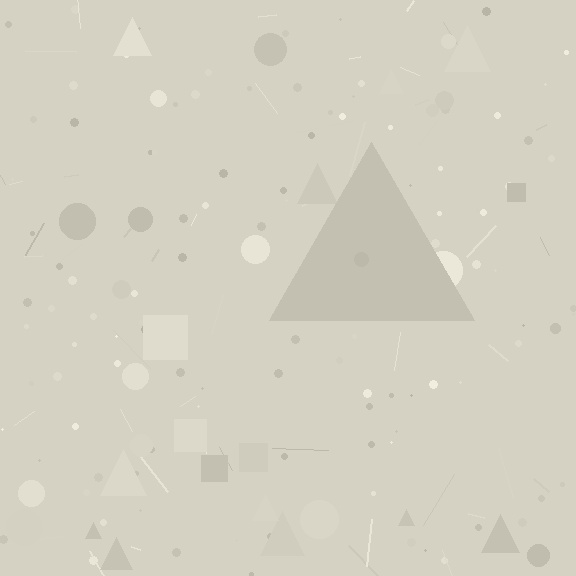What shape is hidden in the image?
A triangle is hidden in the image.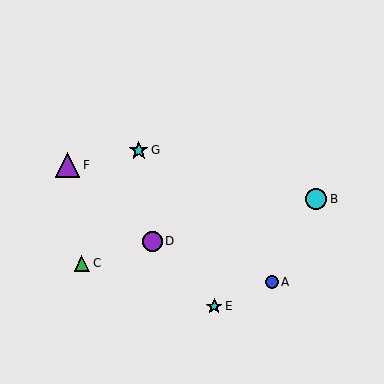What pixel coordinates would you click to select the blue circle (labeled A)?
Click at (272, 282) to select the blue circle A.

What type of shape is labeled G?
Shape G is a cyan star.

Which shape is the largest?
The purple triangle (labeled F) is the largest.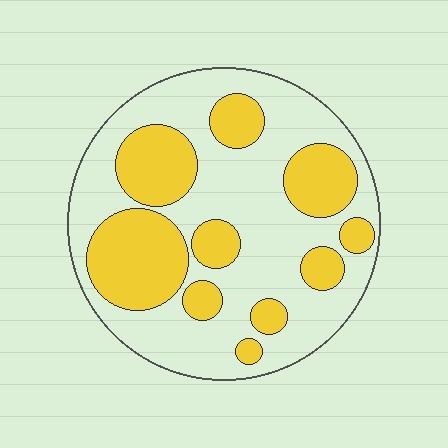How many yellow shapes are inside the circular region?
10.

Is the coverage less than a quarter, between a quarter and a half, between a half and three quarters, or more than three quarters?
Between a quarter and a half.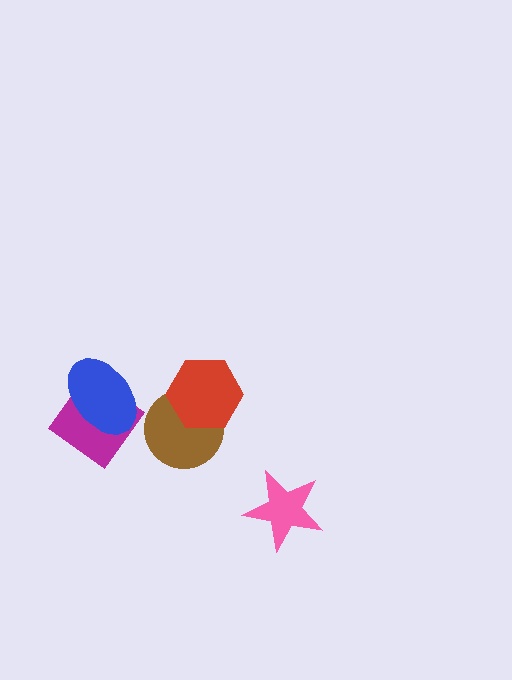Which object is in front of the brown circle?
The red hexagon is in front of the brown circle.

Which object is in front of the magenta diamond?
The blue ellipse is in front of the magenta diamond.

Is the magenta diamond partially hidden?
Yes, it is partially covered by another shape.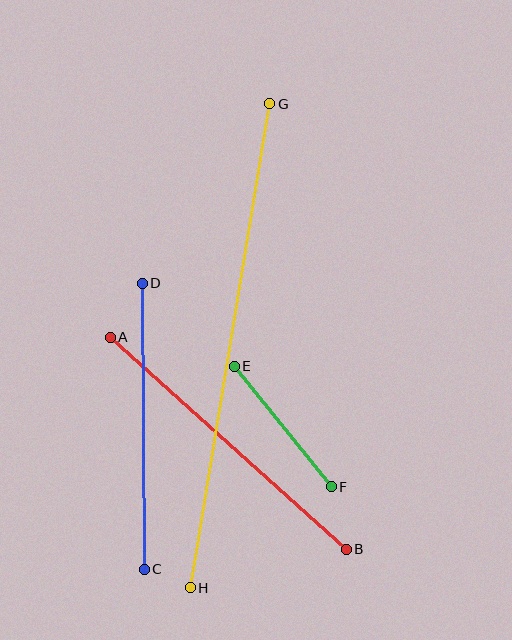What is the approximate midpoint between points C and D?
The midpoint is at approximately (143, 426) pixels.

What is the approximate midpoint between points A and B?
The midpoint is at approximately (228, 443) pixels.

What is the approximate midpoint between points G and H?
The midpoint is at approximately (230, 346) pixels.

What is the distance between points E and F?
The distance is approximately 154 pixels.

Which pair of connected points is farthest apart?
Points G and H are farthest apart.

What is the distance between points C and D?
The distance is approximately 286 pixels.